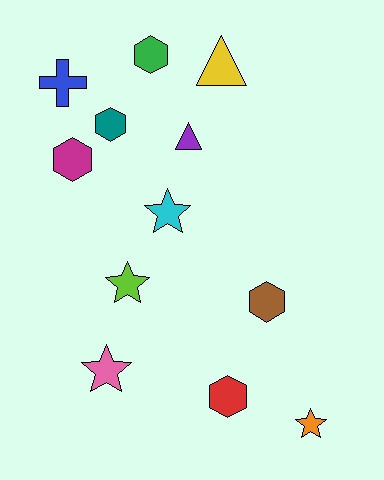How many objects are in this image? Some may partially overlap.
There are 12 objects.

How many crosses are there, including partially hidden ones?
There is 1 cross.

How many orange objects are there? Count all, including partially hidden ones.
There is 1 orange object.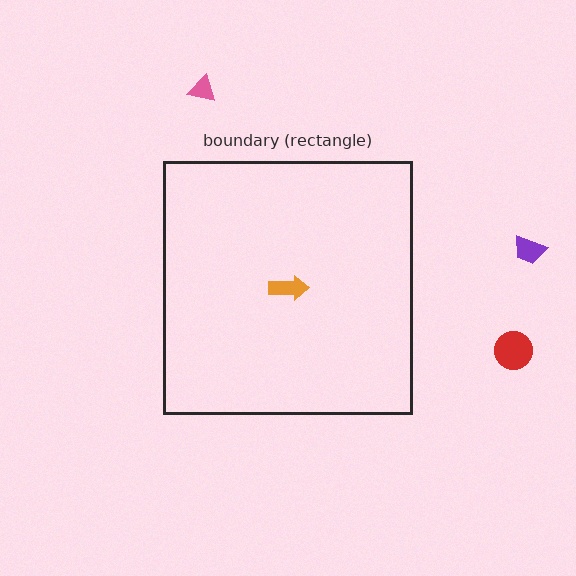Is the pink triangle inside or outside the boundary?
Outside.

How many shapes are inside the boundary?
1 inside, 3 outside.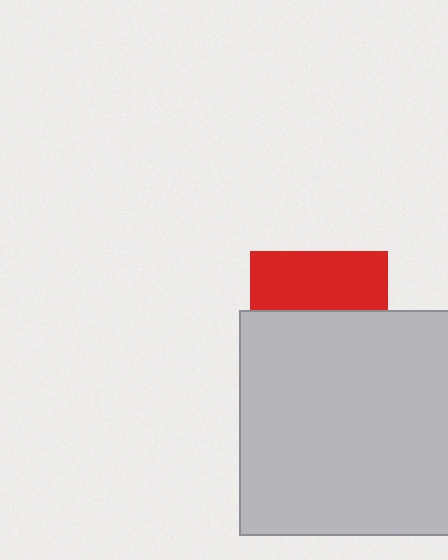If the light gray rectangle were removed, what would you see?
You would see the complete red square.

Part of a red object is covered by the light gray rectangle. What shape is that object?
It is a square.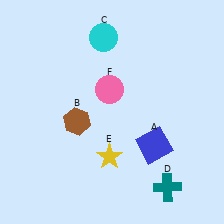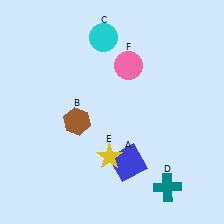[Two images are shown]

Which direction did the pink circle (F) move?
The pink circle (F) moved up.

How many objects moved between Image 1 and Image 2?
2 objects moved between the two images.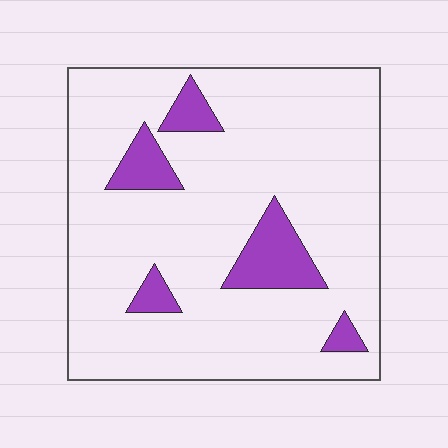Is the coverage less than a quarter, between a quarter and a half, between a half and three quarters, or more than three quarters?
Less than a quarter.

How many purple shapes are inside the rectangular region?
5.